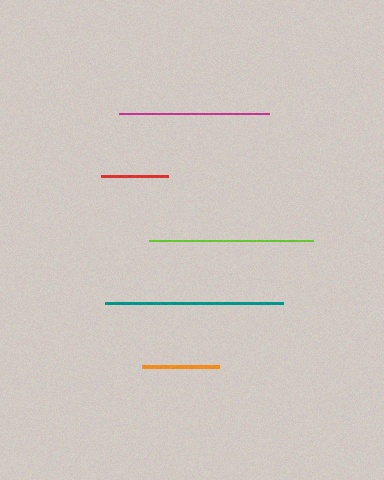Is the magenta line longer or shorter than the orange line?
The magenta line is longer than the orange line.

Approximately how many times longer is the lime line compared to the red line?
The lime line is approximately 2.5 times the length of the red line.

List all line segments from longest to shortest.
From longest to shortest: teal, lime, magenta, orange, red.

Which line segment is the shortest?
The red line is the shortest at approximately 67 pixels.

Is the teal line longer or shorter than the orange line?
The teal line is longer than the orange line.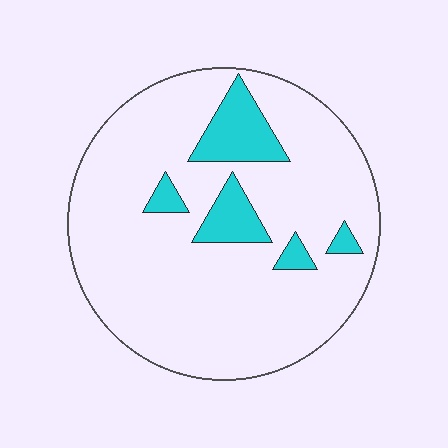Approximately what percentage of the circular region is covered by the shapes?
Approximately 15%.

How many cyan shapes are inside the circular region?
5.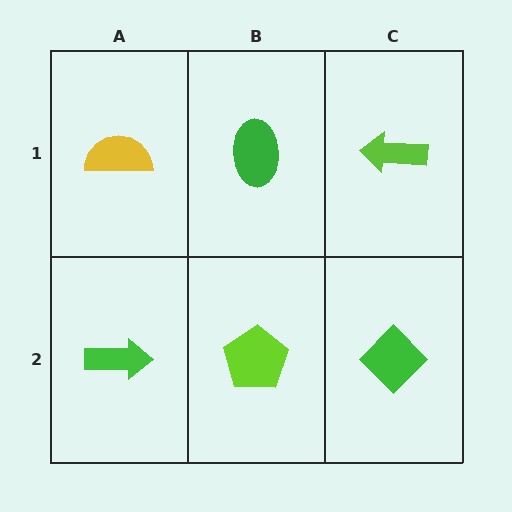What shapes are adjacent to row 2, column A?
A yellow semicircle (row 1, column A), a lime pentagon (row 2, column B).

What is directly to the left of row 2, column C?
A lime pentagon.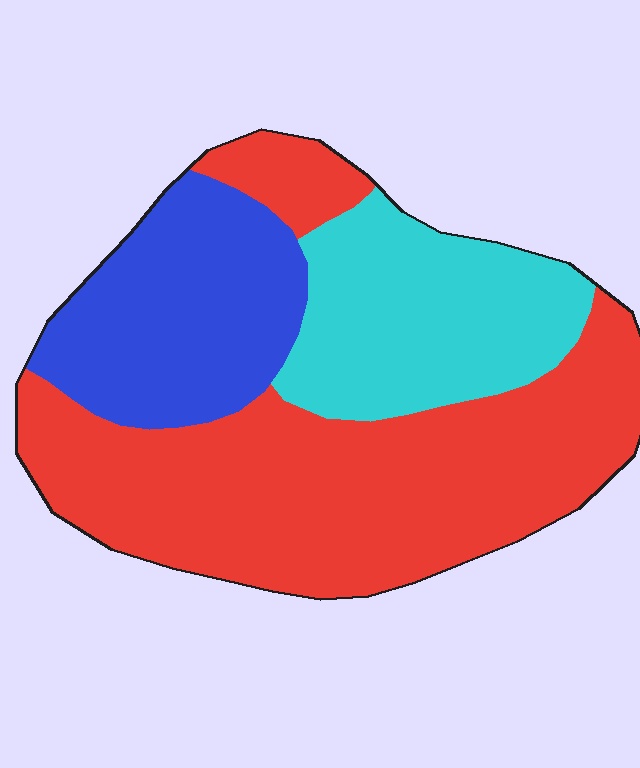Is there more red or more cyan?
Red.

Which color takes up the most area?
Red, at roughly 55%.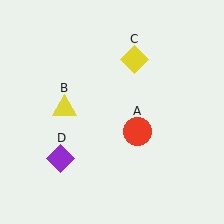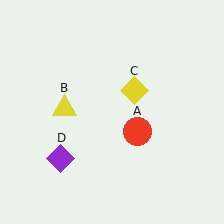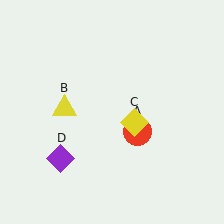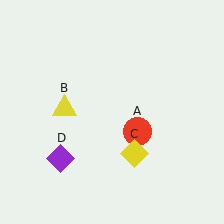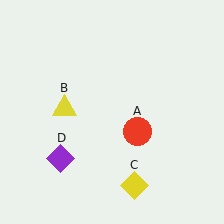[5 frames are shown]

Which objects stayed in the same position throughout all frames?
Red circle (object A) and yellow triangle (object B) and purple diamond (object D) remained stationary.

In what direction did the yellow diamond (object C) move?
The yellow diamond (object C) moved down.